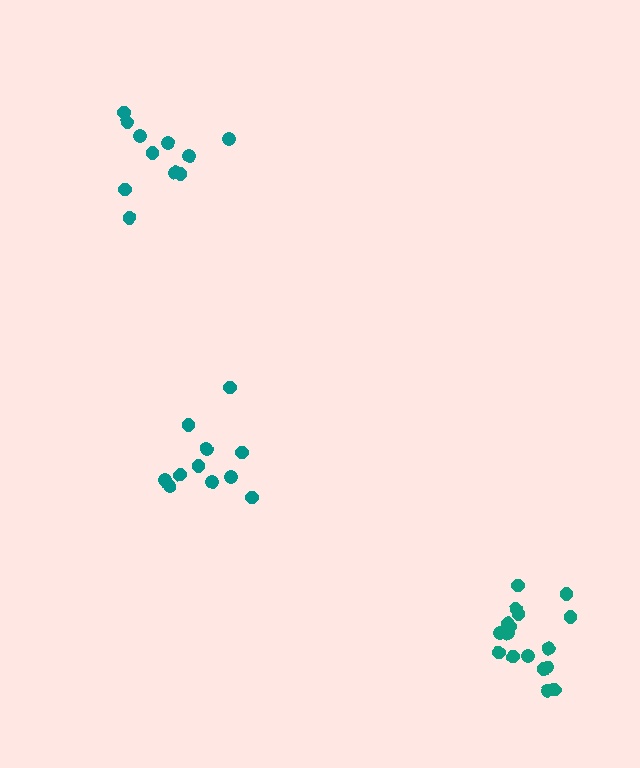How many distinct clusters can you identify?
There are 3 distinct clusters.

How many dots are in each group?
Group 1: 17 dots, Group 2: 11 dots, Group 3: 11 dots (39 total).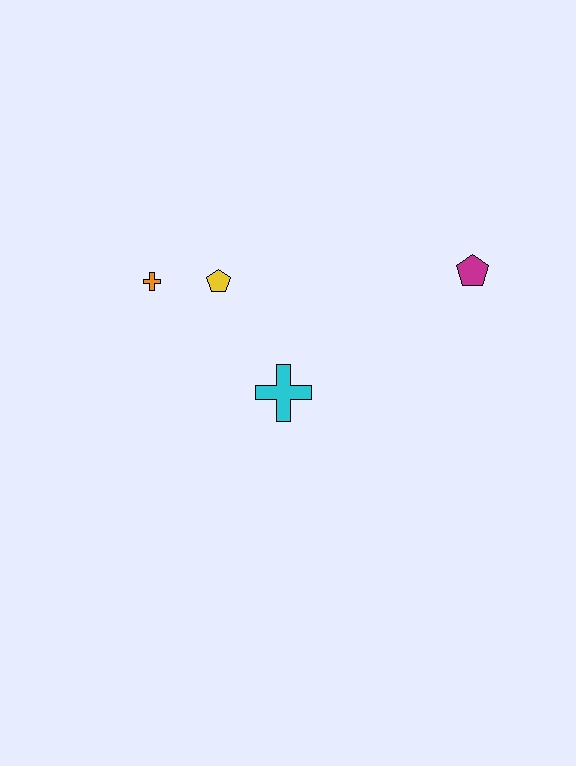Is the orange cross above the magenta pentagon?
No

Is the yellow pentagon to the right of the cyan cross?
No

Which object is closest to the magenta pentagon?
The cyan cross is closest to the magenta pentagon.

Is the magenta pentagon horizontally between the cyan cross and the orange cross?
No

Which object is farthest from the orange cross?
The magenta pentagon is farthest from the orange cross.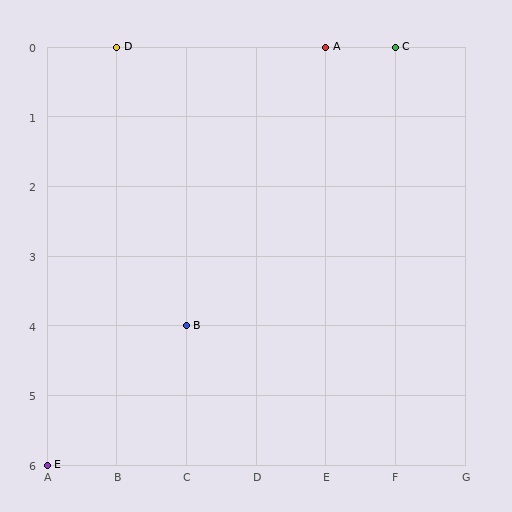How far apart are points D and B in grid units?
Points D and B are 1 column and 4 rows apart (about 4.1 grid units diagonally).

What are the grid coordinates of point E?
Point E is at grid coordinates (A, 6).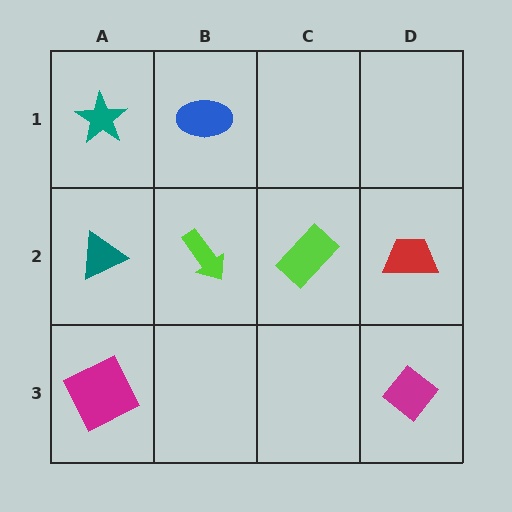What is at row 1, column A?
A teal star.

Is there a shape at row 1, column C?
No, that cell is empty.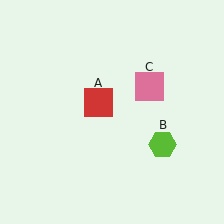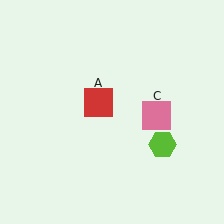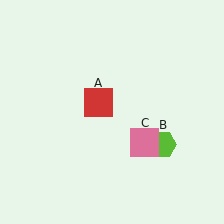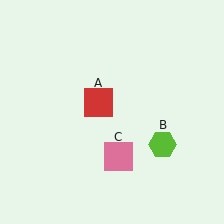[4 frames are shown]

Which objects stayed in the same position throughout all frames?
Red square (object A) and lime hexagon (object B) remained stationary.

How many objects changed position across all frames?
1 object changed position: pink square (object C).